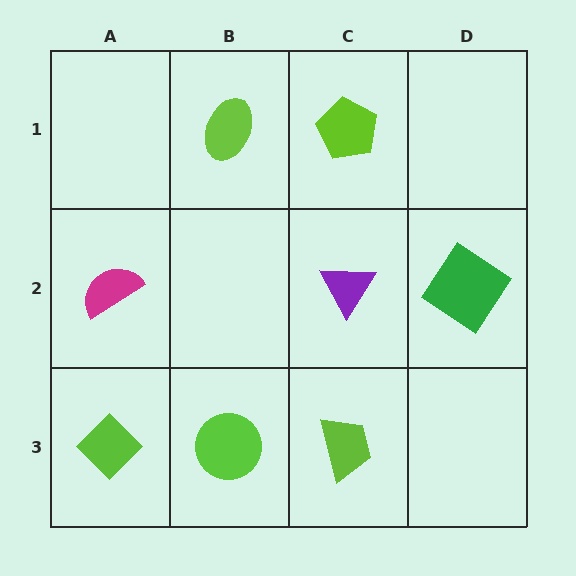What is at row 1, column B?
A lime ellipse.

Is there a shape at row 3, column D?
No, that cell is empty.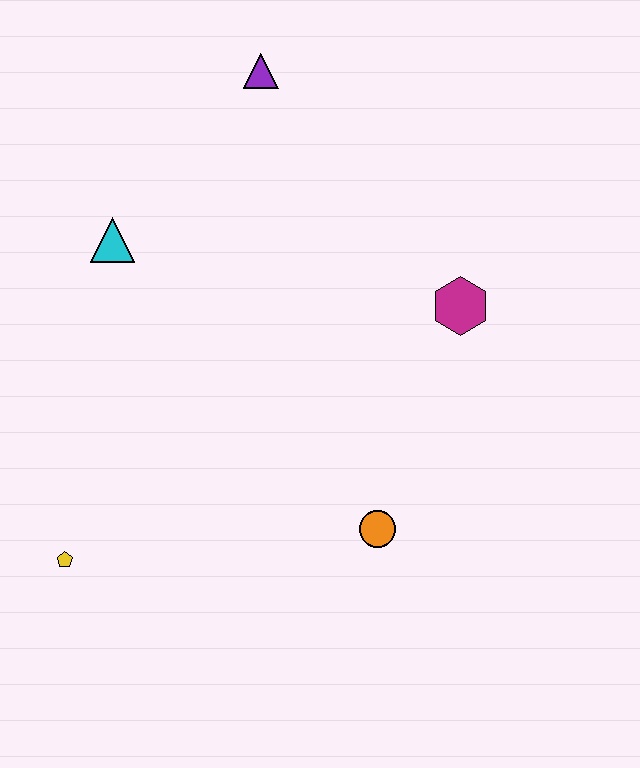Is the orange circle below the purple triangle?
Yes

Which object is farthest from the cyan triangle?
The orange circle is farthest from the cyan triangle.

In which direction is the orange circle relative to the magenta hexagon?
The orange circle is below the magenta hexagon.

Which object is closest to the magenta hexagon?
The orange circle is closest to the magenta hexagon.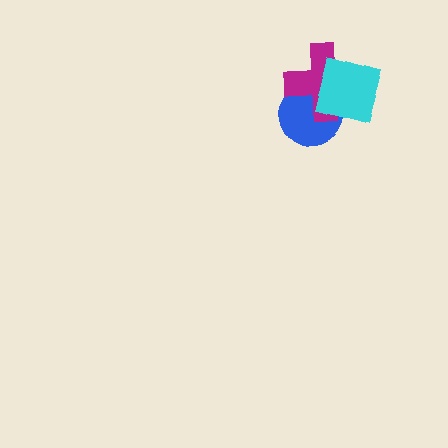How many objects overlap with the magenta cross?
2 objects overlap with the magenta cross.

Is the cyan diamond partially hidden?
No, no other shape covers it.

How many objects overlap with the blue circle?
2 objects overlap with the blue circle.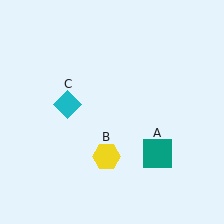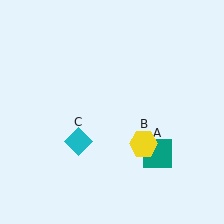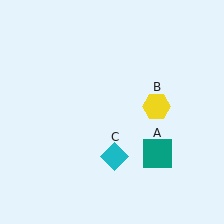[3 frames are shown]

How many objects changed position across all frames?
2 objects changed position: yellow hexagon (object B), cyan diamond (object C).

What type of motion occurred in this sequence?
The yellow hexagon (object B), cyan diamond (object C) rotated counterclockwise around the center of the scene.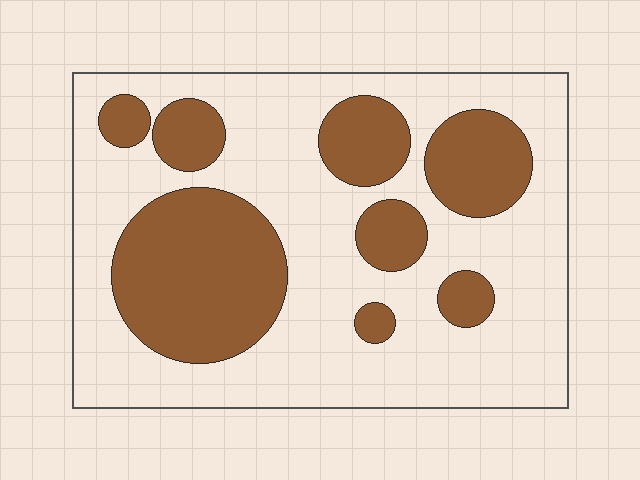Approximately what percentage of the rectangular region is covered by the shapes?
Approximately 35%.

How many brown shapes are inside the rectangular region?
8.